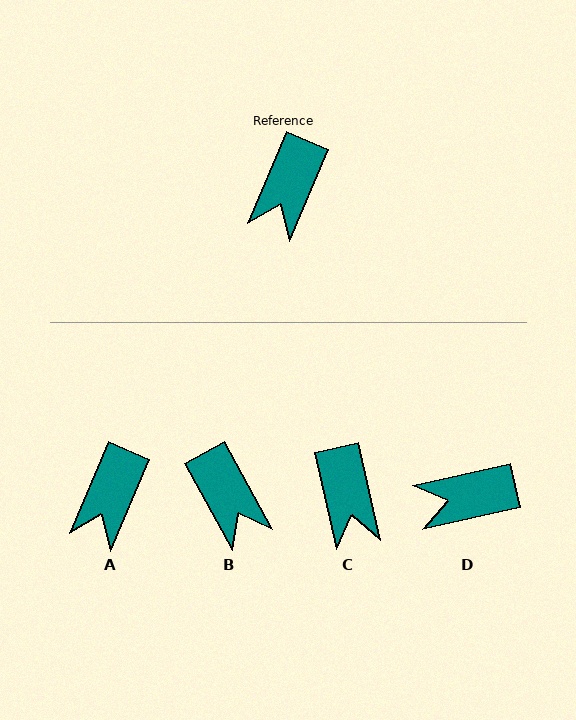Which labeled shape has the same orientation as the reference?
A.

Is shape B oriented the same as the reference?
No, it is off by about 52 degrees.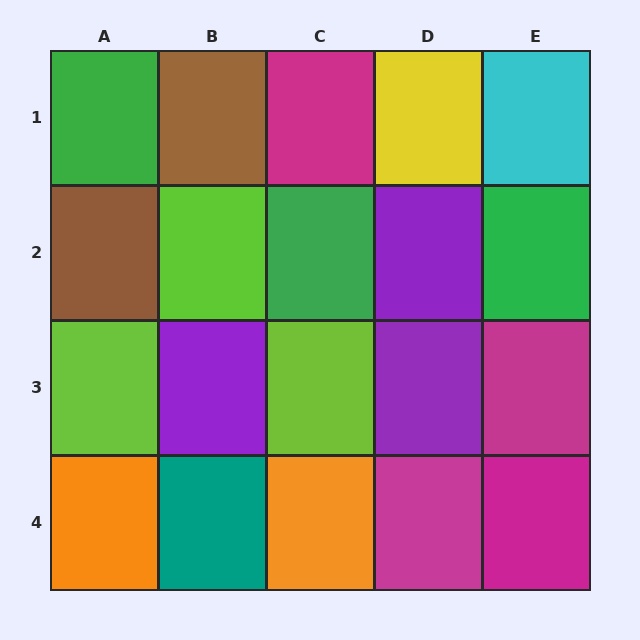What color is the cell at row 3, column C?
Lime.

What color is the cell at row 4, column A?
Orange.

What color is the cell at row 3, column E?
Magenta.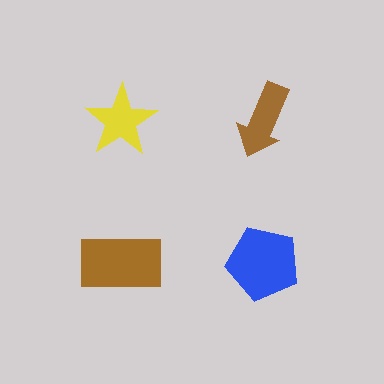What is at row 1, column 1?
A yellow star.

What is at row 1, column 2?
A brown arrow.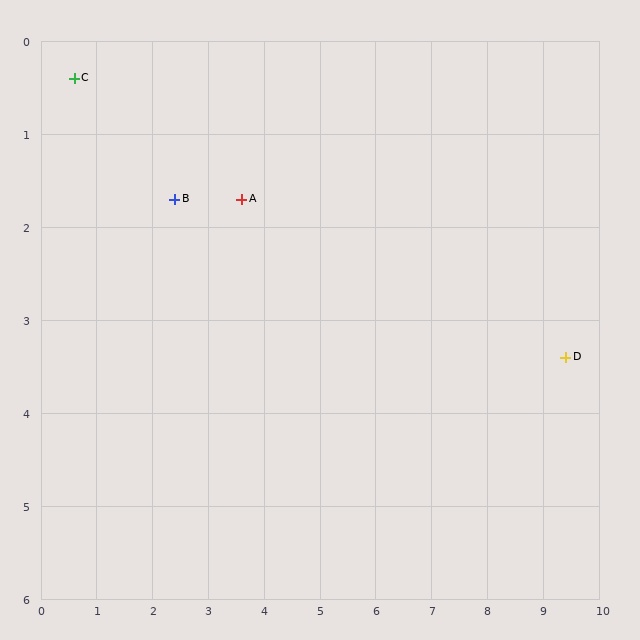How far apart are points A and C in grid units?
Points A and C are about 3.3 grid units apart.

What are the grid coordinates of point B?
Point B is at approximately (2.4, 1.7).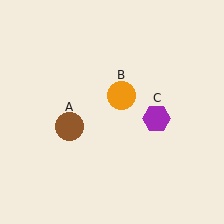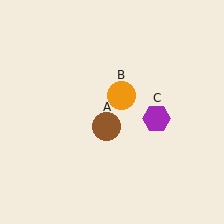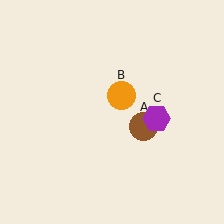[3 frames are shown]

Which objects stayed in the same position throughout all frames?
Orange circle (object B) and purple hexagon (object C) remained stationary.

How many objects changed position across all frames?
1 object changed position: brown circle (object A).